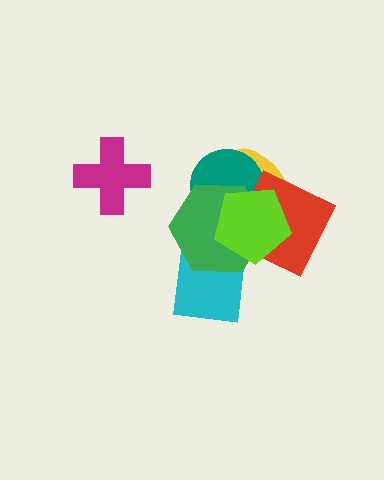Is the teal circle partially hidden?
Yes, it is partially covered by another shape.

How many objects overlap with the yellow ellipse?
4 objects overlap with the yellow ellipse.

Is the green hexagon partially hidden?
Yes, it is partially covered by another shape.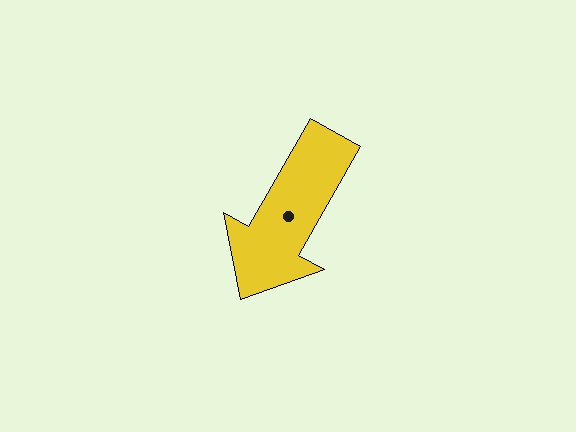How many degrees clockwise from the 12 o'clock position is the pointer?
Approximately 210 degrees.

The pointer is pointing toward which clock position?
Roughly 7 o'clock.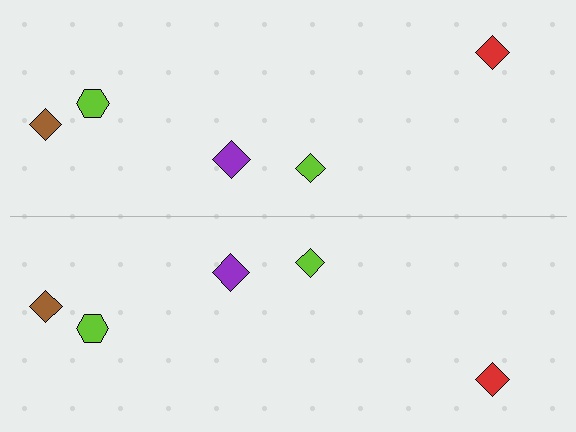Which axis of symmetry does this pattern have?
The pattern has a horizontal axis of symmetry running through the center of the image.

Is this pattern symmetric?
Yes, this pattern has bilateral (reflection) symmetry.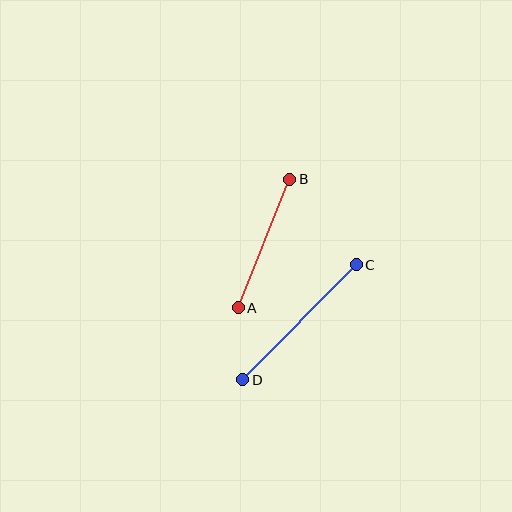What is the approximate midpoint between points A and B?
The midpoint is at approximately (264, 243) pixels.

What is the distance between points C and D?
The distance is approximately 162 pixels.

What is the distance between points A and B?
The distance is approximately 139 pixels.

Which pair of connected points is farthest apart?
Points C and D are farthest apart.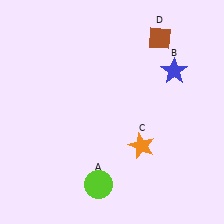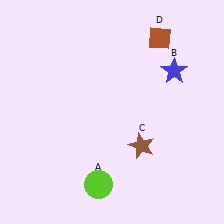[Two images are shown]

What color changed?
The star (C) changed from orange in Image 1 to brown in Image 2.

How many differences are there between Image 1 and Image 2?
There is 1 difference between the two images.